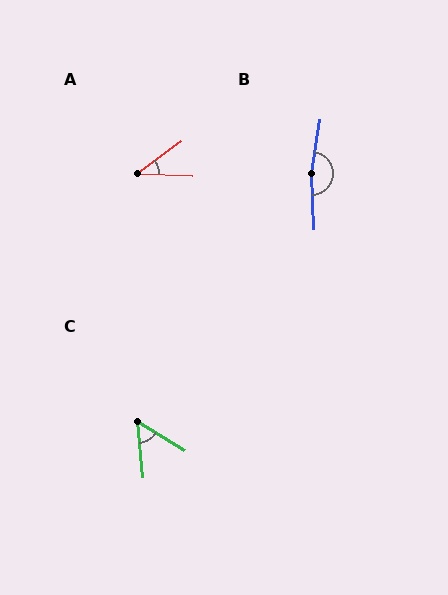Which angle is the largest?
B, at approximately 168 degrees.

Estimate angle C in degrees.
Approximately 53 degrees.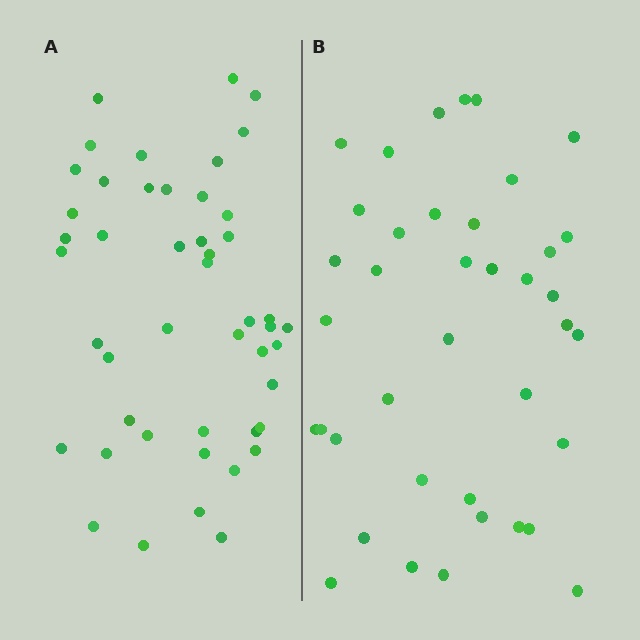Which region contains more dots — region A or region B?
Region A (the left region) has more dots.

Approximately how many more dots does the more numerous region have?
Region A has roughly 8 or so more dots than region B.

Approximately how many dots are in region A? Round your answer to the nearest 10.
About 50 dots. (The exact count is 47, which rounds to 50.)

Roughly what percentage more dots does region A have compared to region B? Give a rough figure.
About 20% more.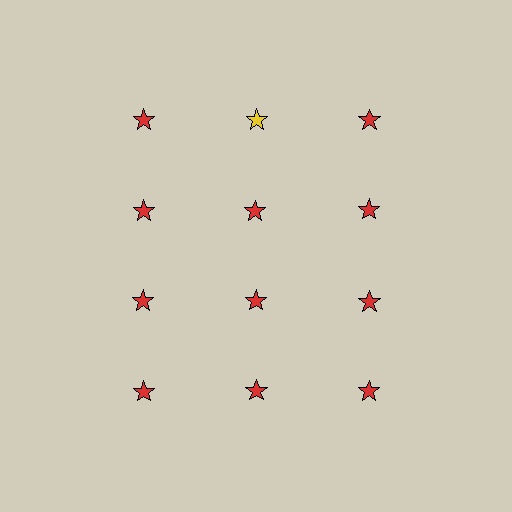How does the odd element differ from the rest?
It has a different color: yellow instead of red.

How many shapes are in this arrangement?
There are 12 shapes arranged in a grid pattern.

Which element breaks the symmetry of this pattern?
The yellow star in the top row, second from left column breaks the symmetry. All other shapes are red stars.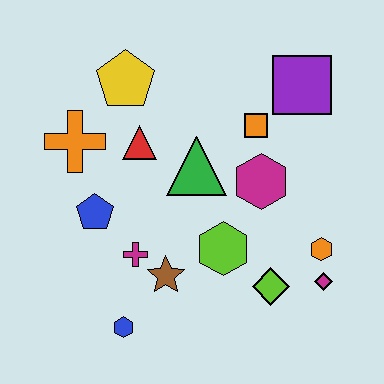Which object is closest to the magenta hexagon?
The orange square is closest to the magenta hexagon.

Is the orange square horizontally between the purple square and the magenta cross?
Yes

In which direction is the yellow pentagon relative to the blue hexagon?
The yellow pentagon is above the blue hexagon.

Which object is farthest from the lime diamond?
The yellow pentagon is farthest from the lime diamond.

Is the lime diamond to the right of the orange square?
Yes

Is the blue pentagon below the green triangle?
Yes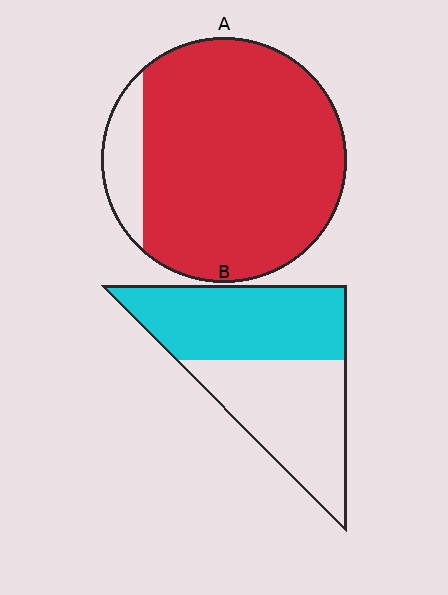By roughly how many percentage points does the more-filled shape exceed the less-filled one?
By roughly 35 percentage points (A over B).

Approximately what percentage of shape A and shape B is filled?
A is approximately 90% and B is approximately 50%.